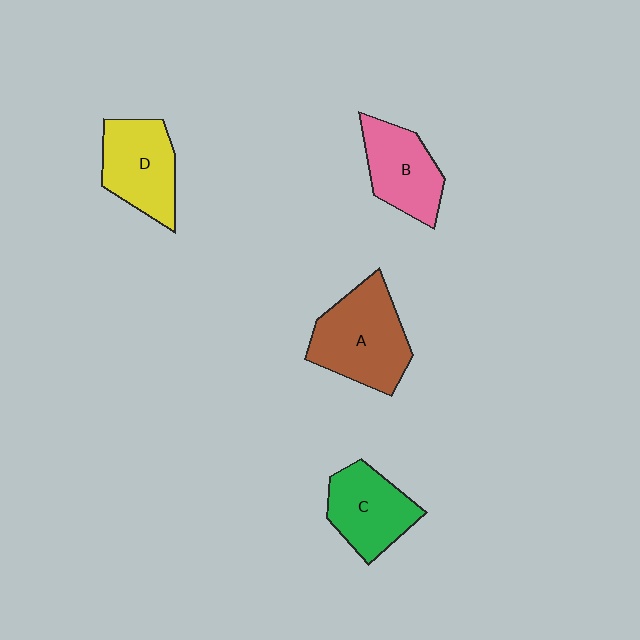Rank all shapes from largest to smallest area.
From largest to smallest: A (brown), D (yellow), C (green), B (pink).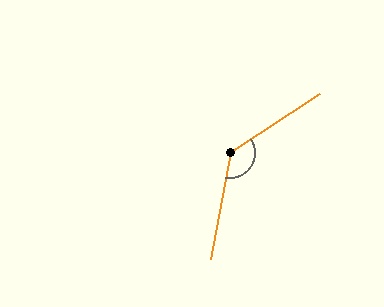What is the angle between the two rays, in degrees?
Approximately 134 degrees.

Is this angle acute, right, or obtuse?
It is obtuse.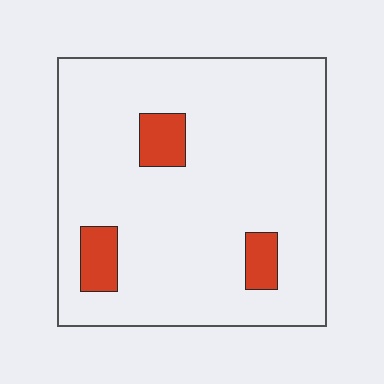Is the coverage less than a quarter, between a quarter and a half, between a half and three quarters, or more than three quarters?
Less than a quarter.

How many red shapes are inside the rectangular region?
3.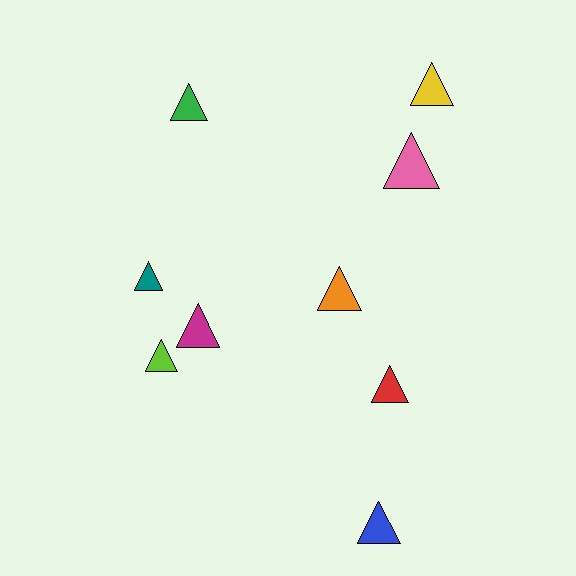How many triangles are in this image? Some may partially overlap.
There are 9 triangles.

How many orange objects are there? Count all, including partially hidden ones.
There is 1 orange object.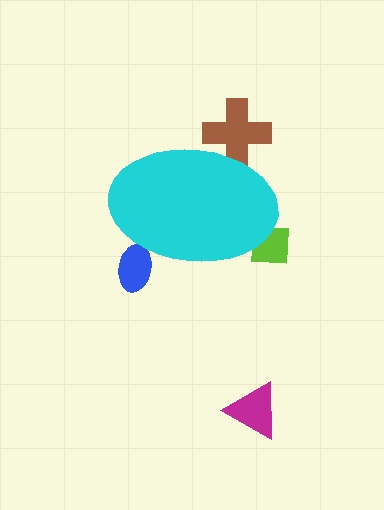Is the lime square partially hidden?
Yes, the lime square is partially hidden behind the cyan ellipse.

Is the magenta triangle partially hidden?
No, the magenta triangle is fully visible.